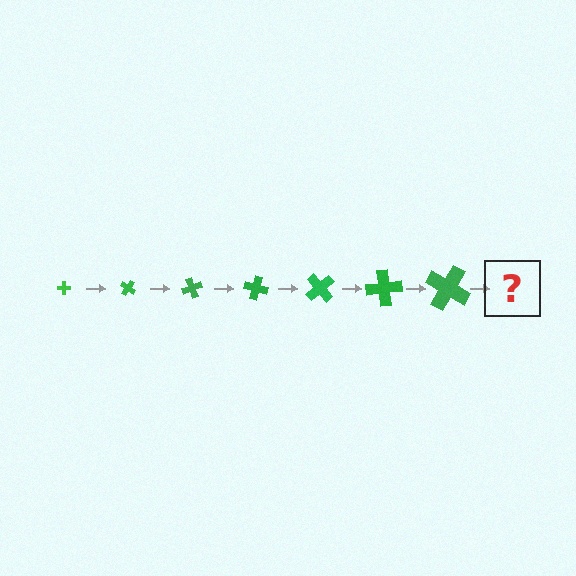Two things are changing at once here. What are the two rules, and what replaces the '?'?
The two rules are that the cross grows larger each step and it rotates 35 degrees each step. The '?' should be a cross, larger than the previous one and rotated 245 degrees from the start.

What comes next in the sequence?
The next element should be a cross, larger than the previous one and rotated 245 degrees from the start.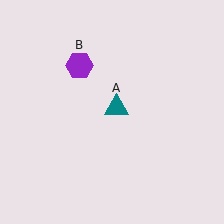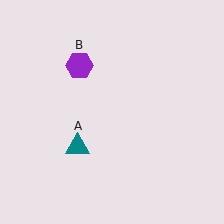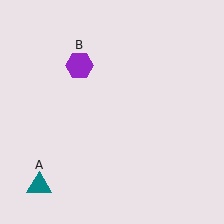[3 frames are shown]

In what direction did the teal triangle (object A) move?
The teal triangle (object A) moved down and to the left.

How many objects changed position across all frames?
1 object changed position: teal triangle (object A).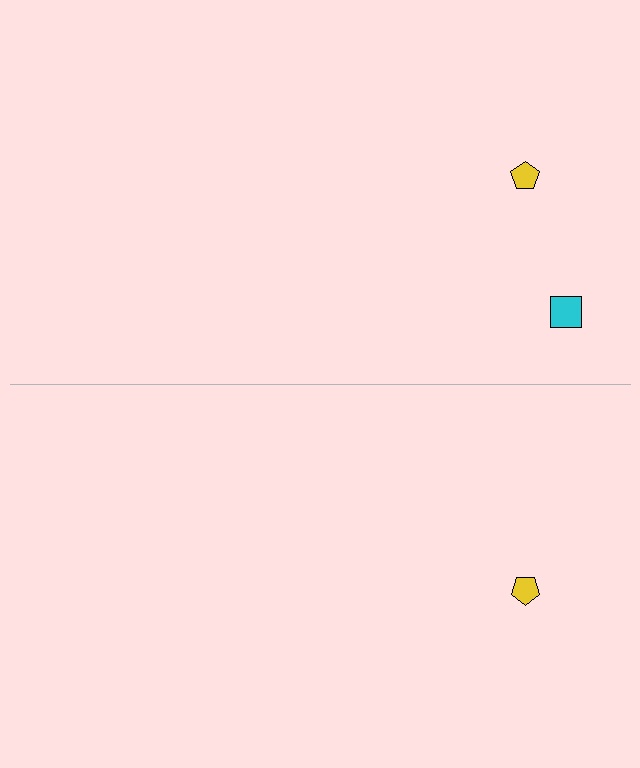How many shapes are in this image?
There are 3 shapes in this image.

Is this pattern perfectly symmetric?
No, the pattern is not perfectly symmetric. A cyan square is missing from the bottom side.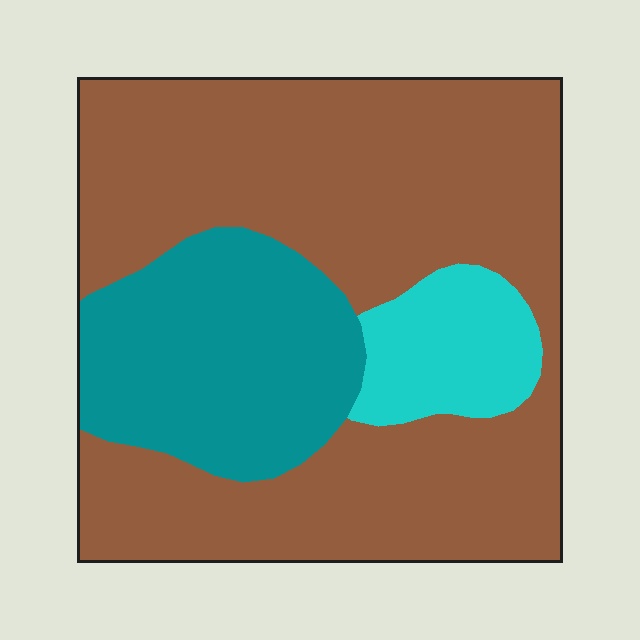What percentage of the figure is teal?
Teal takes up about one quarter (1/4) of the figure.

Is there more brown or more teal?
Brown.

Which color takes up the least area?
Cyan, at roughly 10%.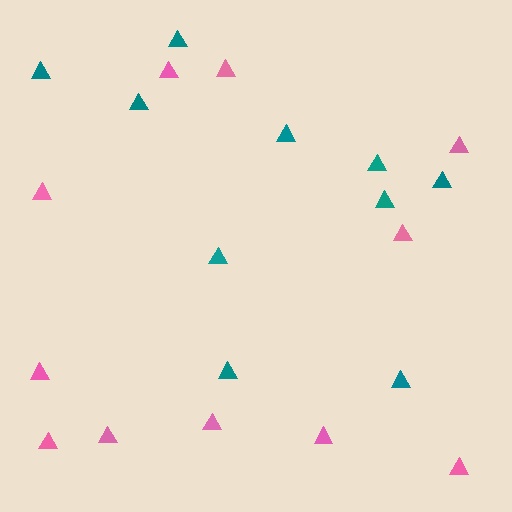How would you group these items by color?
There are 2 groups: one group of teal triangles (10) and one group of pink triangles (11).